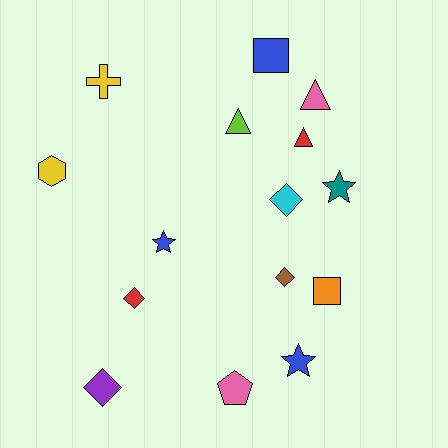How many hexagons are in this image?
There is 1 hexagon.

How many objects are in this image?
There are 15 objects.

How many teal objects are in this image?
There is 1 teal object.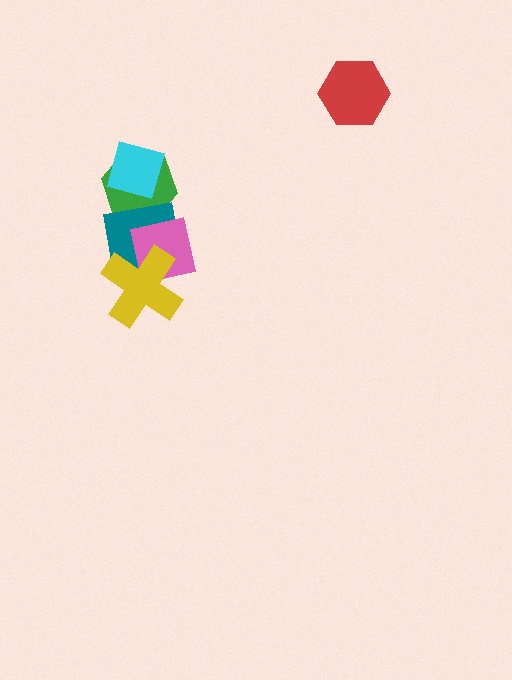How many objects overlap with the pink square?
3 objects overlap with the pink square.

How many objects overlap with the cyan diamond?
2 objects overlap with the cyan diamond.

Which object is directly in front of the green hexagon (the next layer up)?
The teal square is directly in front of the green hexagon.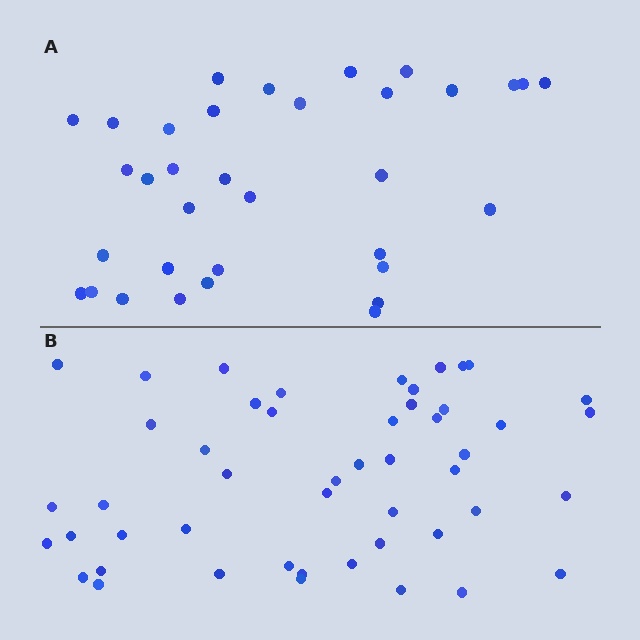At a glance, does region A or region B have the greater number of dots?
Region B (the bottom region) has more dots.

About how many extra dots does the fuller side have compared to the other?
Region B has approximately 15 more dots than region A.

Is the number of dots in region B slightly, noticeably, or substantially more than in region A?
Region B has noticeably more, but not dramatically so. The ratio is roughly 1.4 to 1.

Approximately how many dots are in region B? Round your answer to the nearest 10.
About 50 dots. (The exact count is 49, which rounds to 50.)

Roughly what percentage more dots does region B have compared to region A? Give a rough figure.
About 45% more.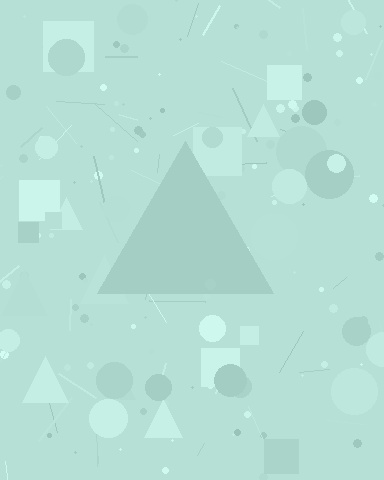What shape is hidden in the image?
A triangle is hidden in the image.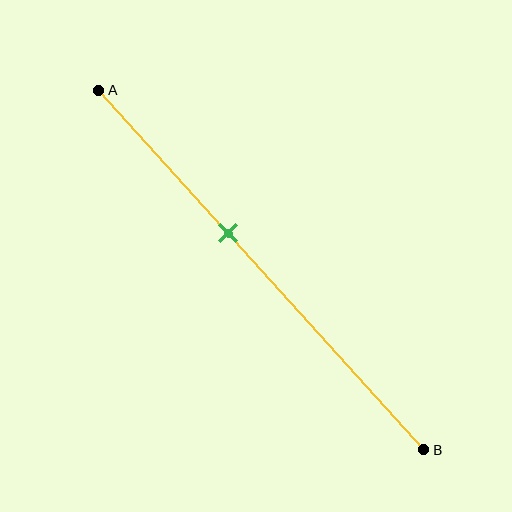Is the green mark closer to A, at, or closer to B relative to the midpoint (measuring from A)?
The green mark is closer to point A than the midpoint of segment AB.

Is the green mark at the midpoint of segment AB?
No, the mark is at about 40% from A, not at the 50% midpoint.